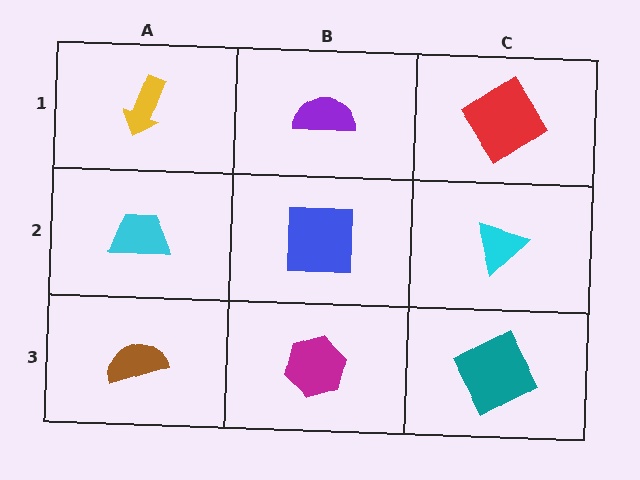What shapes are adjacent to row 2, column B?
A purple semicircle (row 1, column B), a magenta hexagon (row 3, column B), a cyan trapezoid (row 2, column A), a cyan triangle (row 2, column C).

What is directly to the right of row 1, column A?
A purple semicircle.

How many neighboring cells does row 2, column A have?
3.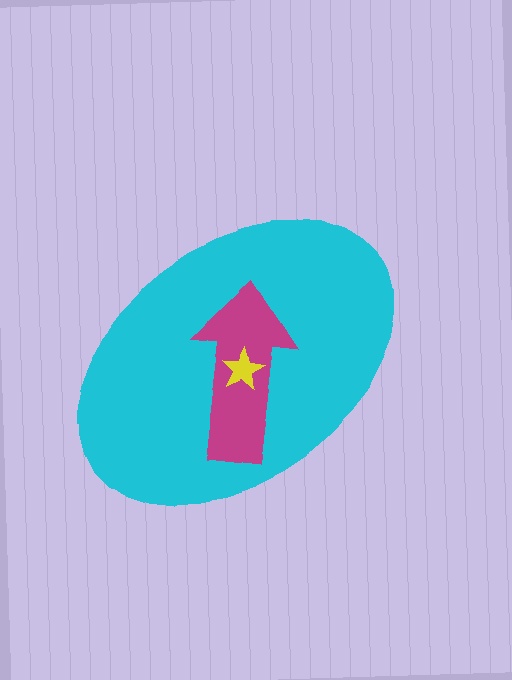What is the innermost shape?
The yellow star.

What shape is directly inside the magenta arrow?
The yellow star.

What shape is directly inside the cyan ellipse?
The magenta arrow.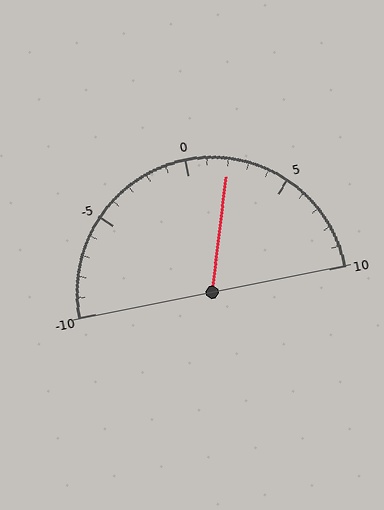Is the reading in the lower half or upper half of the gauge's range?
The reading is in the upper half of the range (-10 to 10).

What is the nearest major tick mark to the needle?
The nearest major tick mark is 0.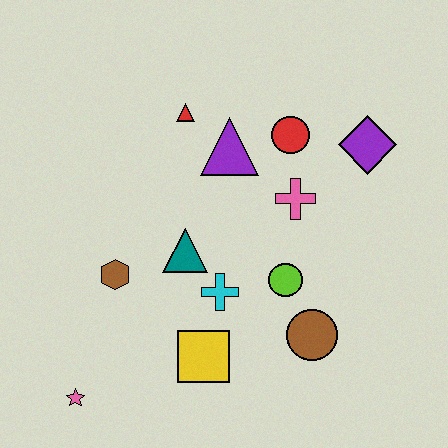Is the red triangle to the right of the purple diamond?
No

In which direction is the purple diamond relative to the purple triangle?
The purple diamond is to the right of the purple triangle.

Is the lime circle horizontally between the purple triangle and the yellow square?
No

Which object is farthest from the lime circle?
The pink star is farthest from the lime circle.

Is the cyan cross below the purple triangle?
Yes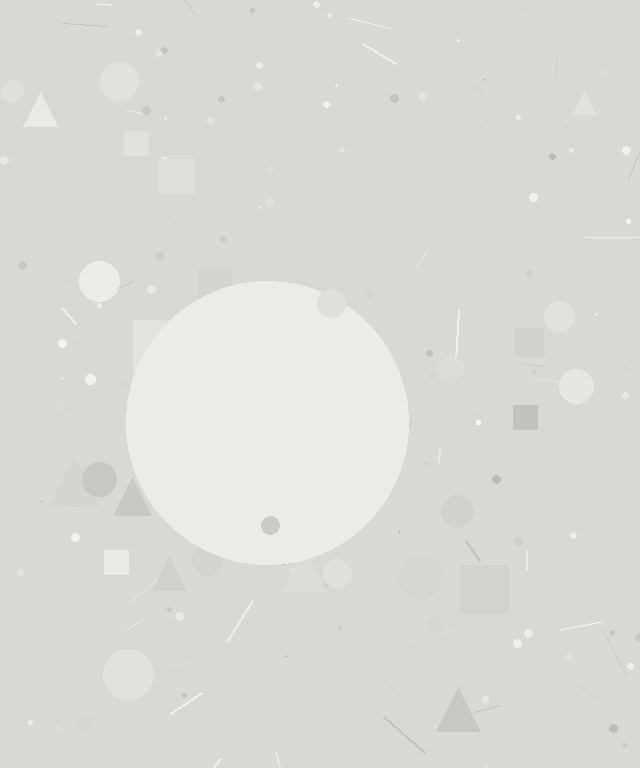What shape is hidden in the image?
A circle is hidden in the image.